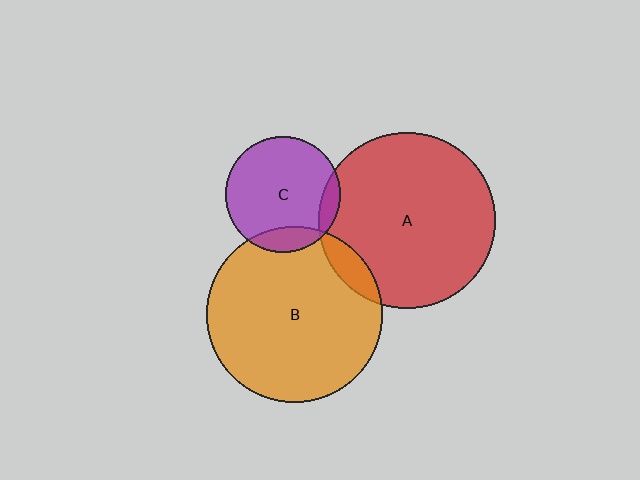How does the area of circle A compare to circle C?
Approximately 2.3 times.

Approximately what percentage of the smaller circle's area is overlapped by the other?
Approximately 15%.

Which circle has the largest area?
Circle A (red).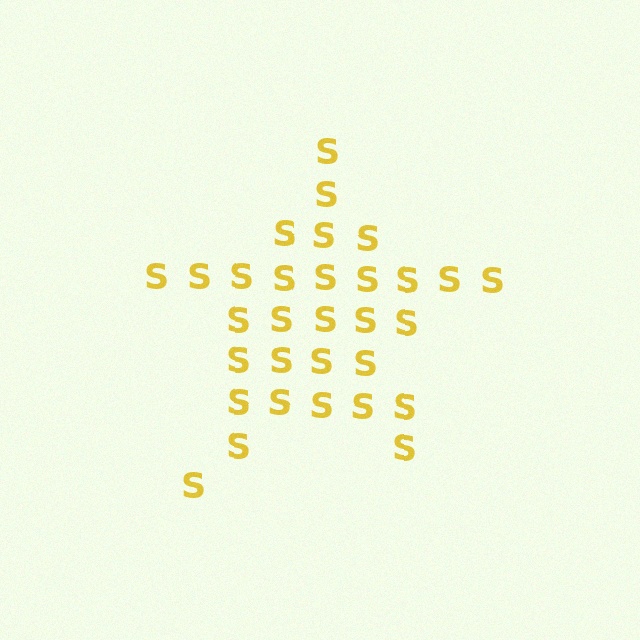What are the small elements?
The small elements are letter S's.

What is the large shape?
The large shape is a star.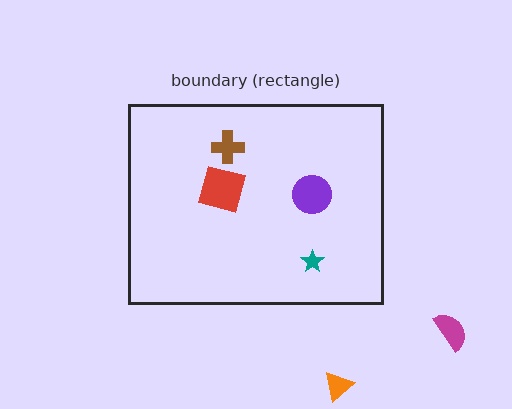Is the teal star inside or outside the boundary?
Inside.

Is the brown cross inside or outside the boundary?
Inside.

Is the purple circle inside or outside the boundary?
Inside.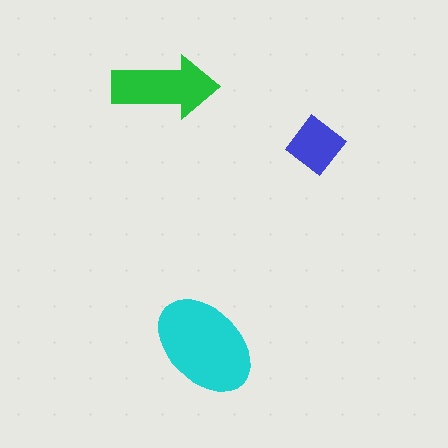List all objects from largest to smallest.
The cyan ellipse, the green arrow, the blue diamond.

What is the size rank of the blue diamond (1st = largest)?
3rd.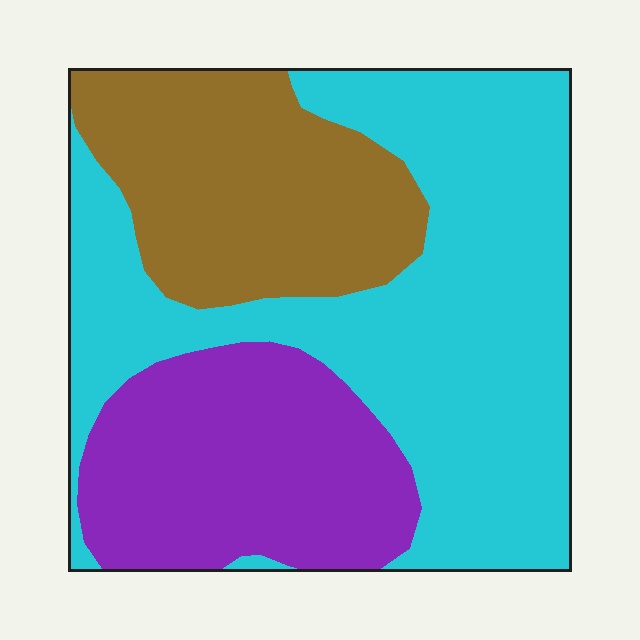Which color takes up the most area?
Cyan, at roughly 50%.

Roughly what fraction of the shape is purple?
Purple takes up between a quarter and a half of the shape.